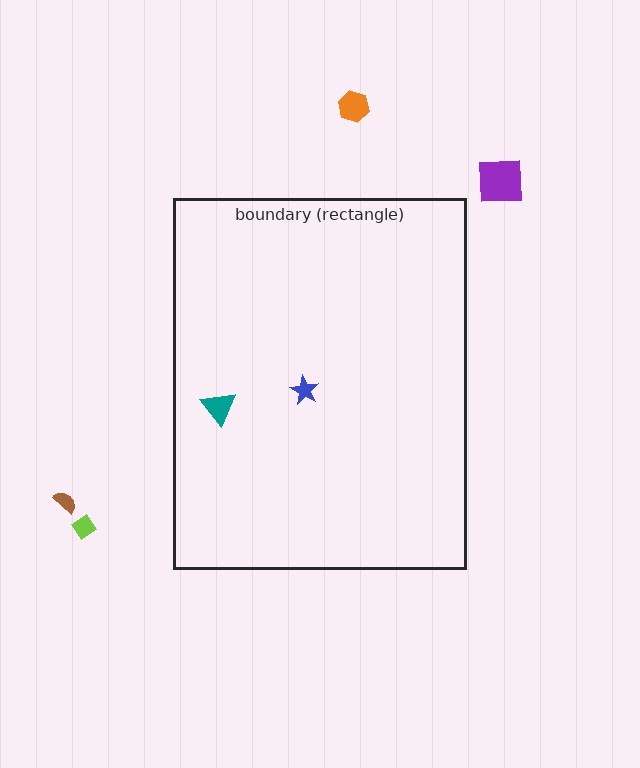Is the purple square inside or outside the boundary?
Outside.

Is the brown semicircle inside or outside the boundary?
Outside.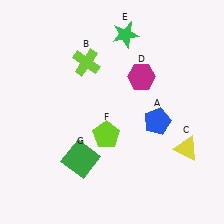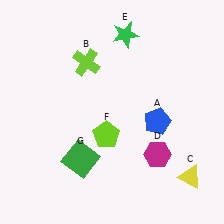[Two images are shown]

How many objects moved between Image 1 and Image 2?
2 objects moved between the two images.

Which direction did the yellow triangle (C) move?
The yellow triangle (C) moved down.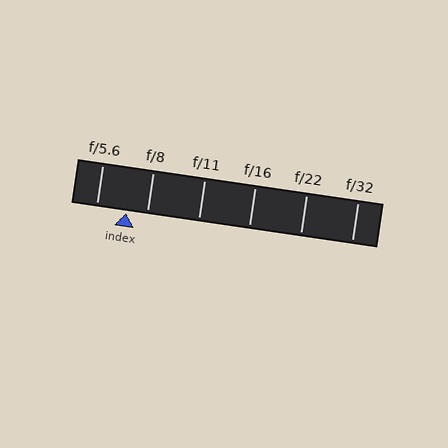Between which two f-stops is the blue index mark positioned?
The index mark is between f/5.6 and f/8.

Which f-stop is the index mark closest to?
The index mark is closest to f/8.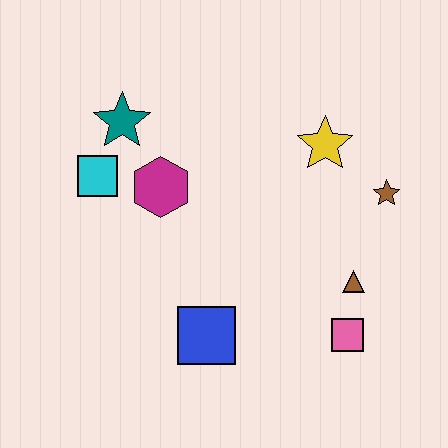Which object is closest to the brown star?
The yellow star is closest to the brown star.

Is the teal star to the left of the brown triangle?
Yes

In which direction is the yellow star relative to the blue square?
The yellow star is above the blue square.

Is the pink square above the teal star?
No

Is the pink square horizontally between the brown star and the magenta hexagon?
Yes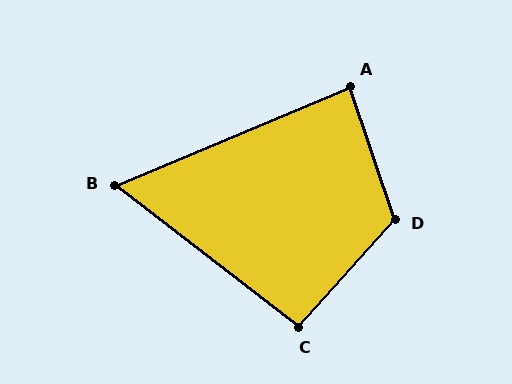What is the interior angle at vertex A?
Approximately 86 degrees (approximately right).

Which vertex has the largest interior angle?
D, at approximately 120 degrees.